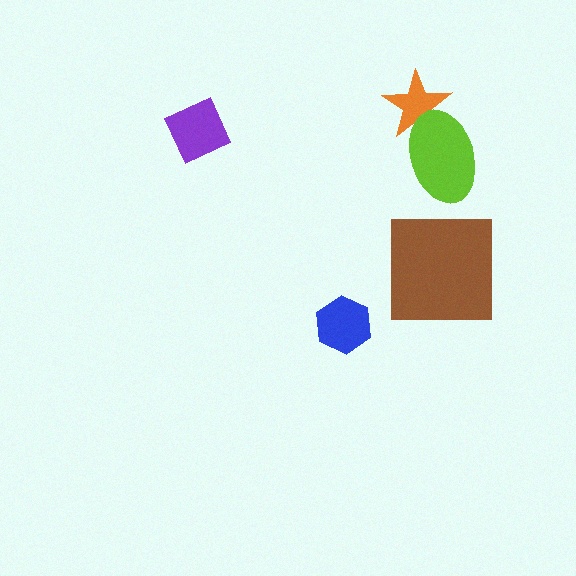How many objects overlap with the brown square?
0 objects overlap with the brown square.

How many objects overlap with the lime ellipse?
1 object overlaps with the lime ellipse.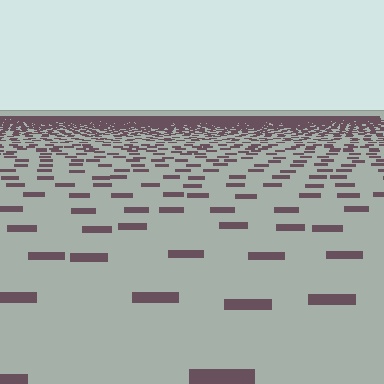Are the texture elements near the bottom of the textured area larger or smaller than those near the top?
Larger. Near the bottom, elements are closer to the viewer and appear at a bigger on-screen size.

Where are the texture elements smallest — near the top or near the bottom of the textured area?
Near the top.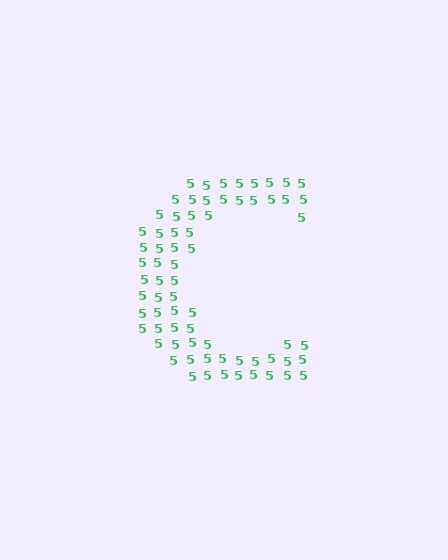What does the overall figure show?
The overall figure shows the letter C.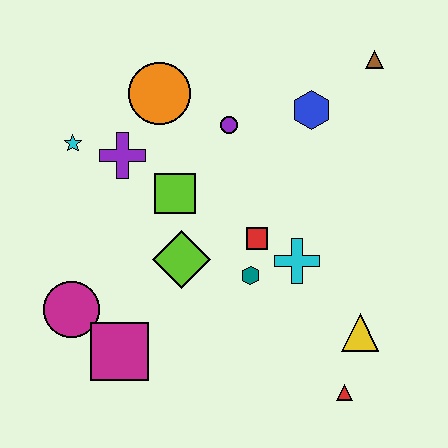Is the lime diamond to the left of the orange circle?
No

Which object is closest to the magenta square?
The magenta circle is closest to the magenta square.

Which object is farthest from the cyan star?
The red triangle is farthest from the cyan star.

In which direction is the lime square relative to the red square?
The lime square is to the left of the red square.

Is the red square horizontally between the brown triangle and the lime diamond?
Yes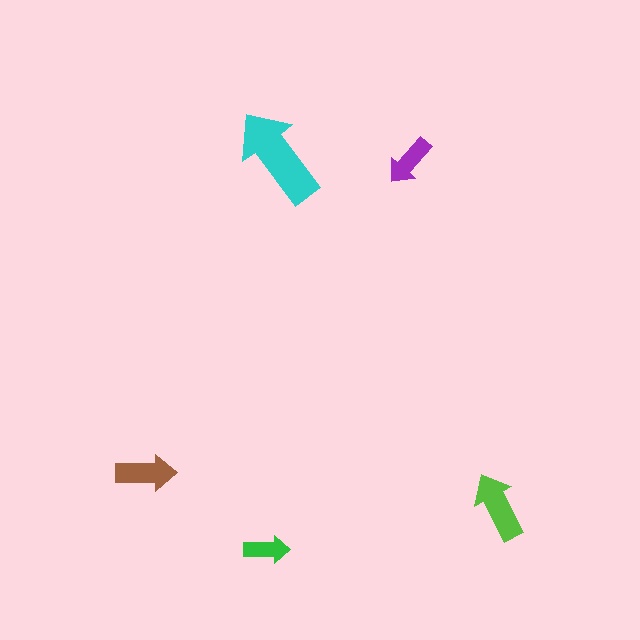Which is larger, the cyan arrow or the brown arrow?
The cyan one.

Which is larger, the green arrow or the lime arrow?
The lime one.